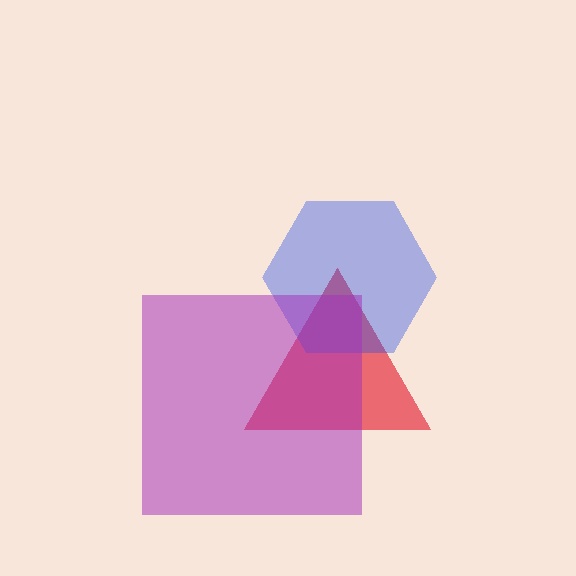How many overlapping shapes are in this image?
There are 3 overlapping shapes in the image.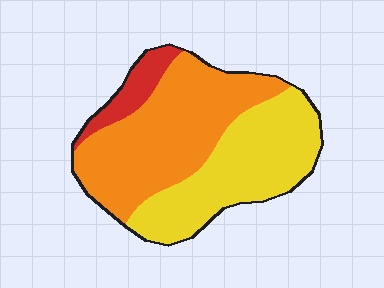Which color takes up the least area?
Red, at roughly 10%.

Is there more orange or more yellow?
Orange.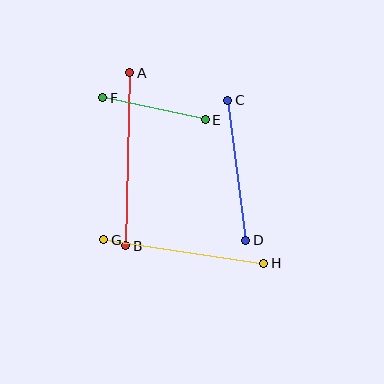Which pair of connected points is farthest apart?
Points A and B are farthest apart.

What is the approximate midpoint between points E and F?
The midpoint is at approximately (154, 109) pixels.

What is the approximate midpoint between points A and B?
The midpoint is at approximately (128, 159) pixels.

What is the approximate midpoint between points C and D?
The midpoint is at approximately (237, 170) pixels.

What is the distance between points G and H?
The distance is approximately 162 pixels.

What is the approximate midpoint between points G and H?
The midpoint is at approximately (184, 252) pixels.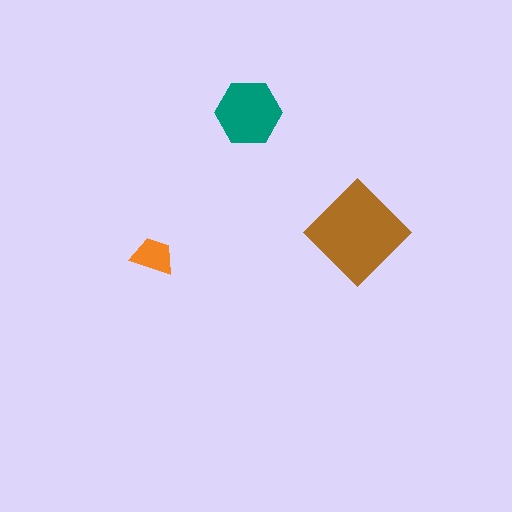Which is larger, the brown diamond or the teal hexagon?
The brown diamond.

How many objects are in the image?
There are 3 objects in the image.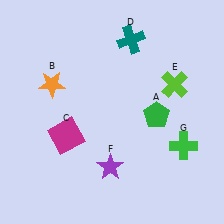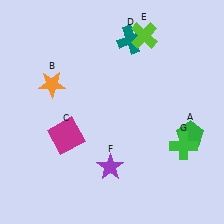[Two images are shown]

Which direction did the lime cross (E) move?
The lime cross (E) moved up.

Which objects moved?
The objects that moved are: the green pentagon (A), the lime cross (E).